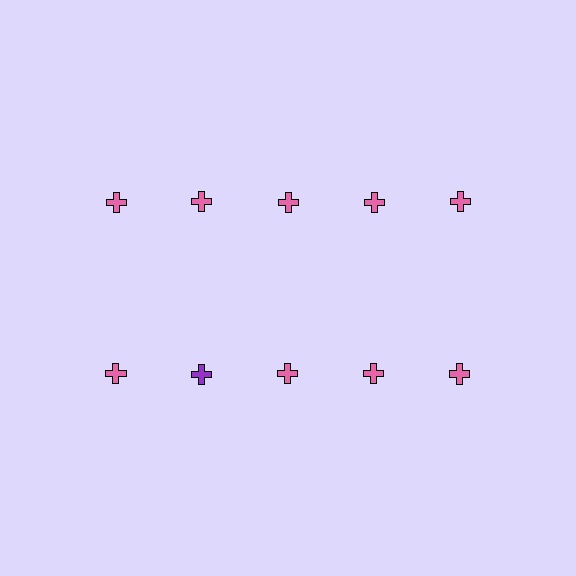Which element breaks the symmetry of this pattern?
The purple cross in the second row, second from left column breaks the symmetry. All other shapes are pink crosses.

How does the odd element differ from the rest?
It has a different color: purple instead of pink.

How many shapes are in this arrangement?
There are 10 shapes arranged in a grid pattern.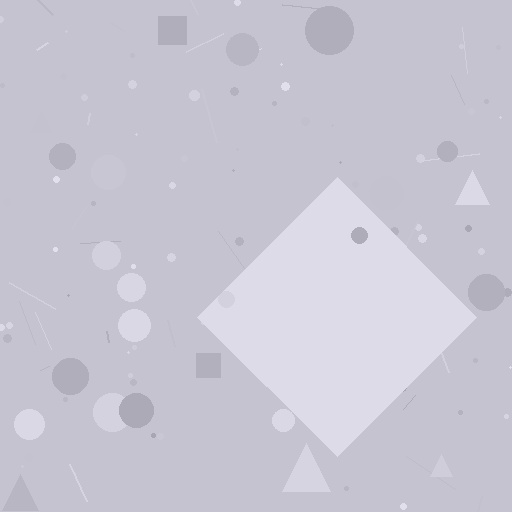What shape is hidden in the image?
A diamond is hidden in the image.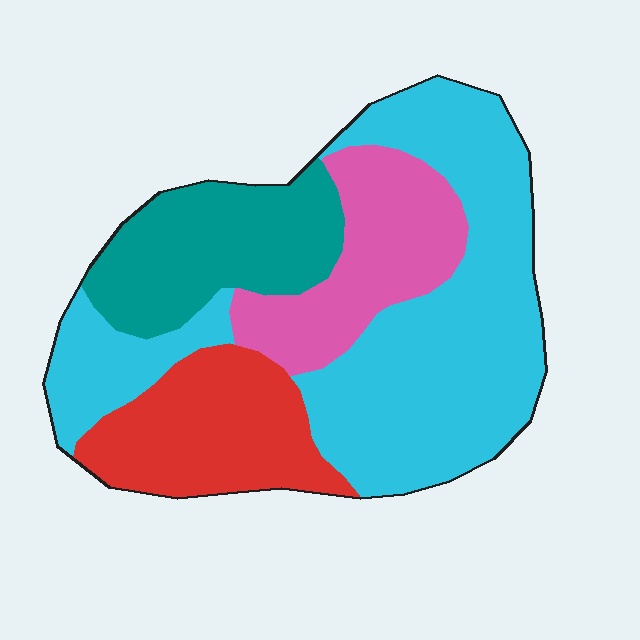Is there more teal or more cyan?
Cyan.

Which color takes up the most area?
Cyan, at roughly 45%.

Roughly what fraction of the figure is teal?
Teal takes up about one fifth (1/5) of the figure.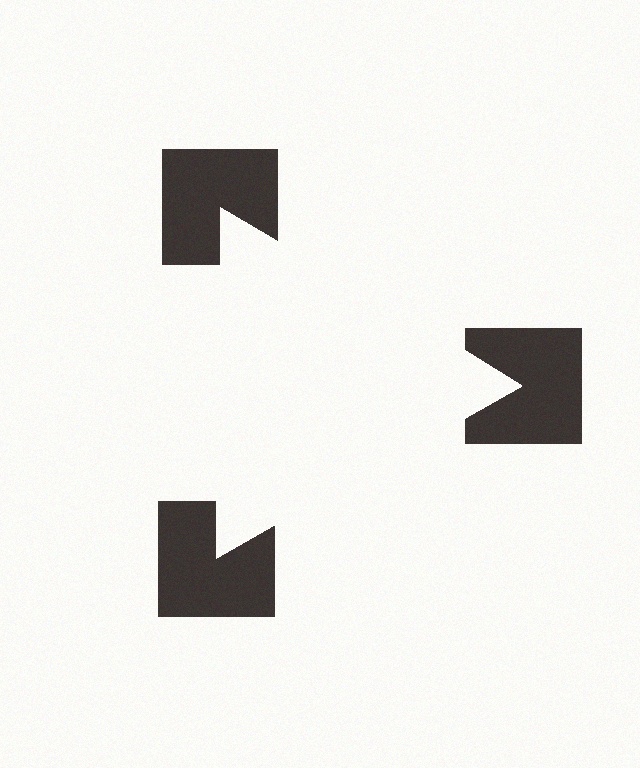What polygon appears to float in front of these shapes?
An illusory triangle — its edges are inferred from the aligned wedge cuts in the notched squares, not physically drawn.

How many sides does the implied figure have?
3 sides.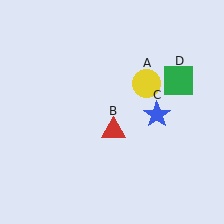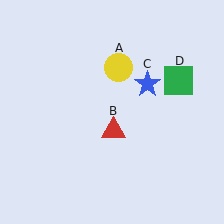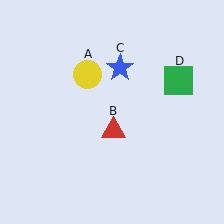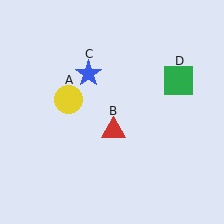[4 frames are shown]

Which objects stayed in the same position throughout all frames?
Red triangle (object B) and green square (object D) remained stationary.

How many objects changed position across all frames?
2 objects changed position: yellow circle (object A), blue star (object C).